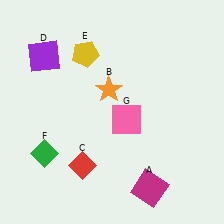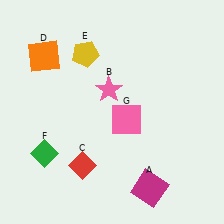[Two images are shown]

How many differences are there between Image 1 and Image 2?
There are 2 differences between the two images.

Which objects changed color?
B changed from orange to pink. D changed from purple to orange.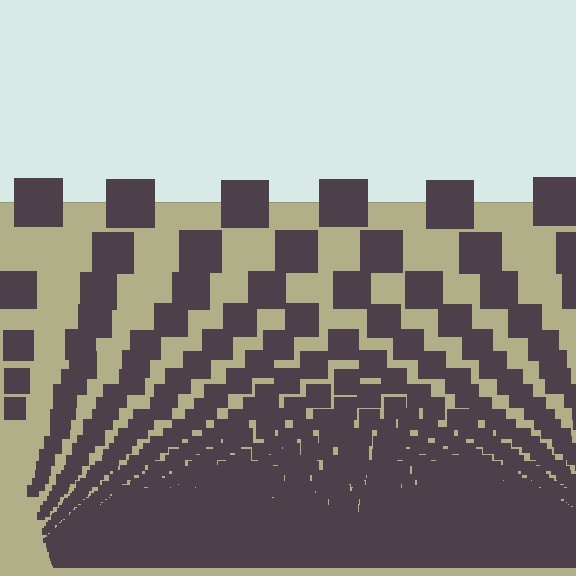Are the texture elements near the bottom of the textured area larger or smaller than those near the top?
Smaller. The gradient is inverted — elements near the bottom are smaller and denser.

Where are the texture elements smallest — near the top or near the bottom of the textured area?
Near the bottom.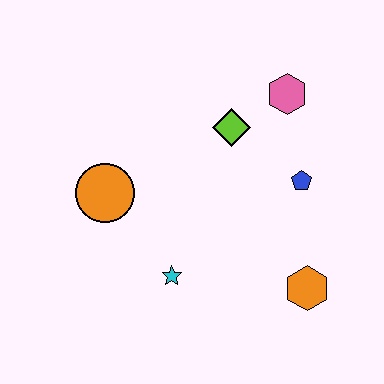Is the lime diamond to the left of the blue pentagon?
Yes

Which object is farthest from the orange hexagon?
The orange circle is farthest from the orange hexagon.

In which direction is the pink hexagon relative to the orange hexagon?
The pink hexagon is above the orange hexagon.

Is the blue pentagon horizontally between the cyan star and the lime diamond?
No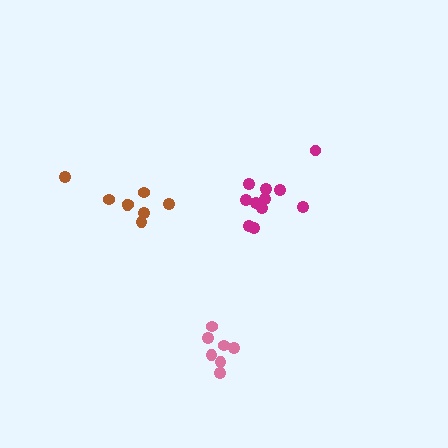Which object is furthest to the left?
The brown cluster is leftmost.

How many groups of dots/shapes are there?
There are 3 groups.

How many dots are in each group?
Group 1: 8 dots, Group 2: 7 dots, Group 3: 11 dots (26 total).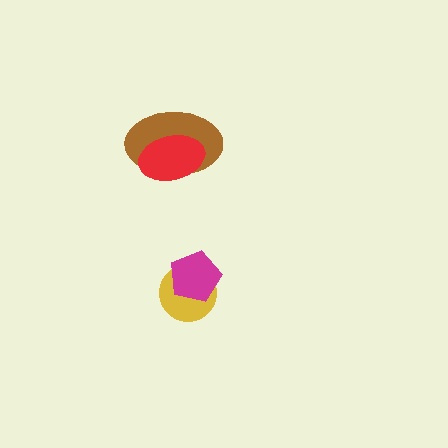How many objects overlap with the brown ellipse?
1 object overlaps with the brown ellipse.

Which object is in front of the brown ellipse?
The red ellipse is in front of the brown ellipse.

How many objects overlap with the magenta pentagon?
1 object overlaps with the magenta pentagon.